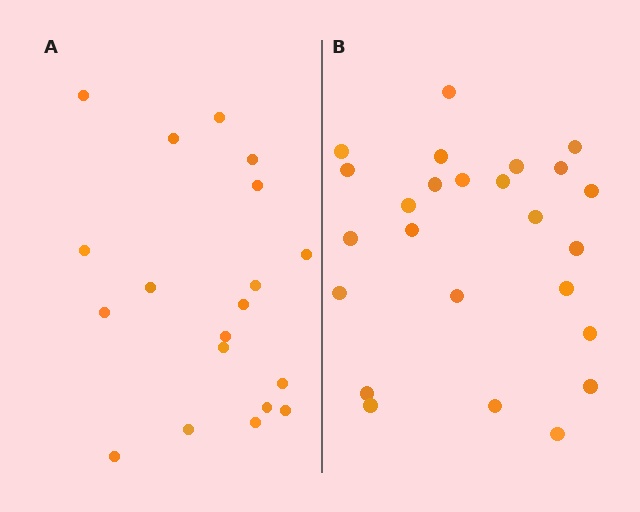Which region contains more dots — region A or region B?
Region B (the right region) has more dots.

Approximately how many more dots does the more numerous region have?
Region B has about 6 more dots than region A.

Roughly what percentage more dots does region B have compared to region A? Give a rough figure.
About 30% more.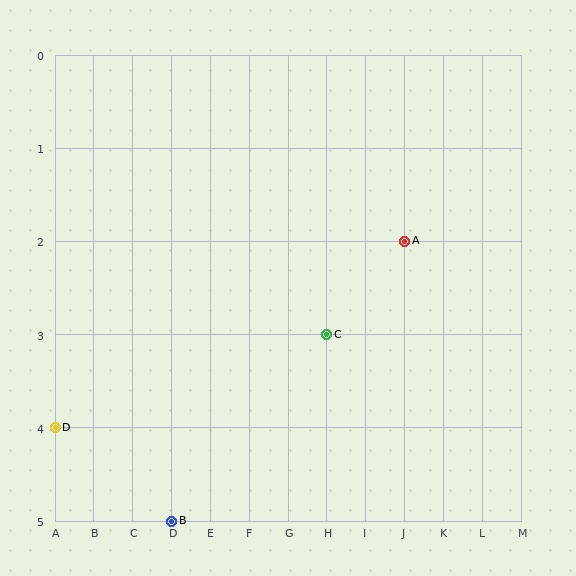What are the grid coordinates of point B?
Point B is at grid coordinates (D, 5).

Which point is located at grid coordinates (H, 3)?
Point C is at (H, 3).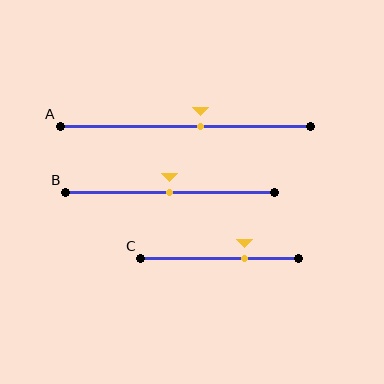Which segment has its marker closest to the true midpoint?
Segment B has its marker closest to the true midpoint.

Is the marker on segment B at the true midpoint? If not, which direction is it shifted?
Yes, the marker on segment B is at the true midpoint.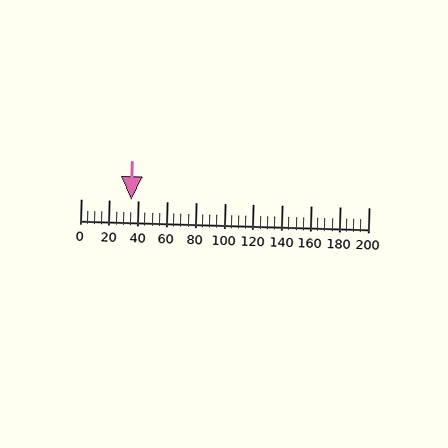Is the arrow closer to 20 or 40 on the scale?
The arrow is closer to 40.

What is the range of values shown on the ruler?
The ruler shows values from 0 to 200.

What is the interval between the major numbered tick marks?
The major tick marks are spaced 20 units apart.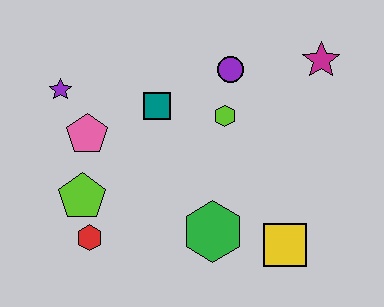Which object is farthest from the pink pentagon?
The magenta star is farthest from the pink pentagon.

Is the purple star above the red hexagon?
Yes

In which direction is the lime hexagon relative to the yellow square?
The lime hexagon is above the yellow square.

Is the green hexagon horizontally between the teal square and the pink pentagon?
No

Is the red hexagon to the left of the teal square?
Yes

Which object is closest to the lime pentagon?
The red hexagon is closest to the lime pentagon.